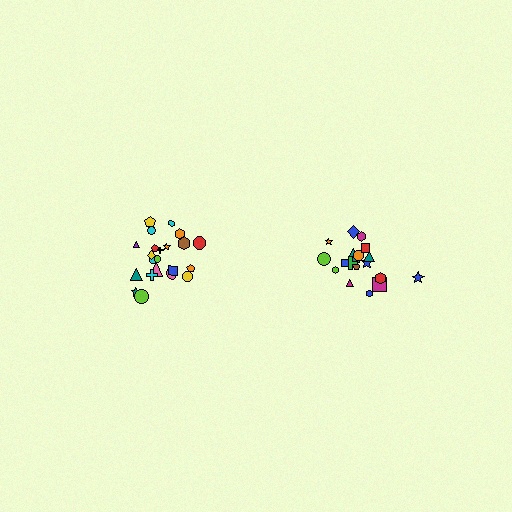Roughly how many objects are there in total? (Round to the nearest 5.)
Roughly 40 objects in total.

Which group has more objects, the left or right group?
The left group.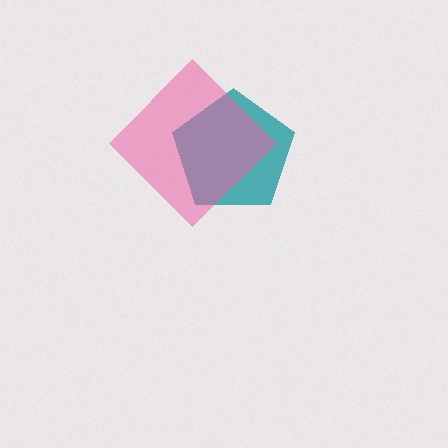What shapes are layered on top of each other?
The layered shapes are: a teal pentagon, a pink diamond.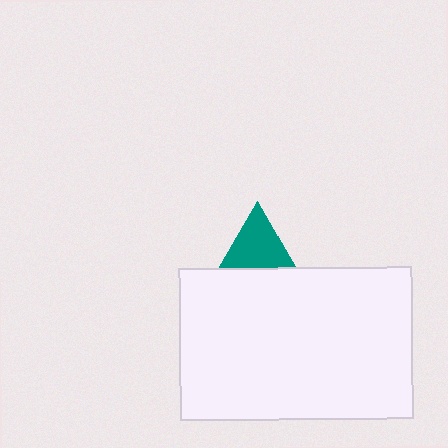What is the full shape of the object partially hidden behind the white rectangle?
The partially hidden object is a teal triangle.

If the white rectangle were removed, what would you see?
You would see the complete teal triangle.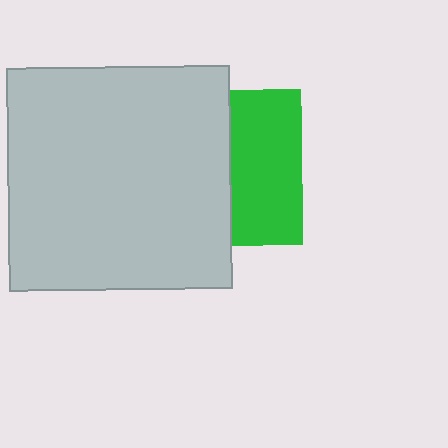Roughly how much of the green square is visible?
About half of it is visible (roughly 46%).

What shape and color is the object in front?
The object in front is a light gray square.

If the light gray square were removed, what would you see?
You would see the complete green square.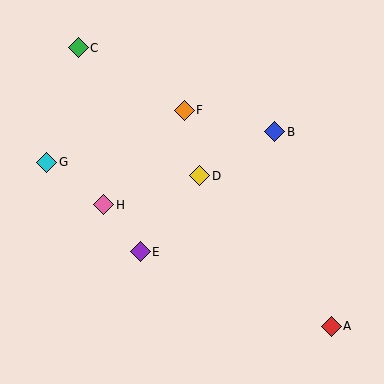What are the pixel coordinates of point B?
Point B is at (275, 132).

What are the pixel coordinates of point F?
Point F is at (184, 110).